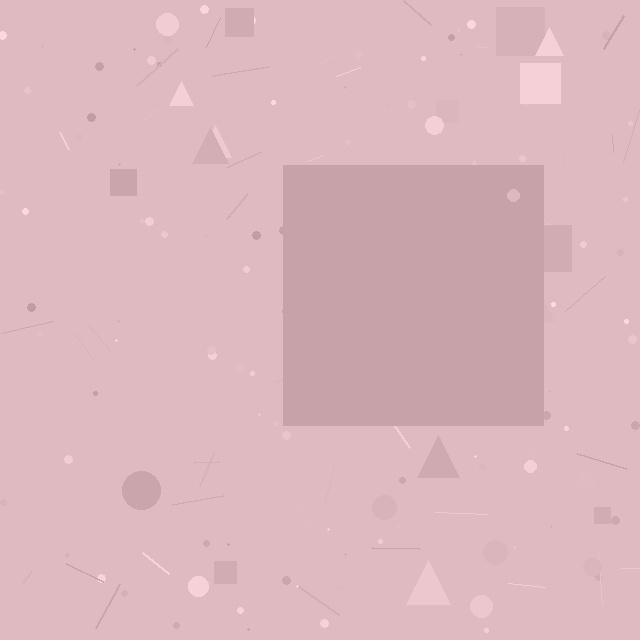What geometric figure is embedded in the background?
A square is embedded in the background.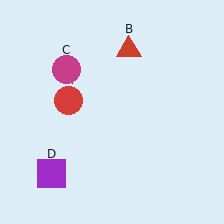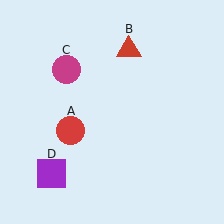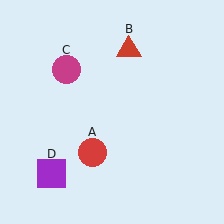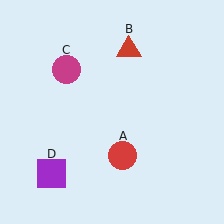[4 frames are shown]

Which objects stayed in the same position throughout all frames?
Red triangle (object B) and magenta circle (object C) and purple square (object D) remained stationary.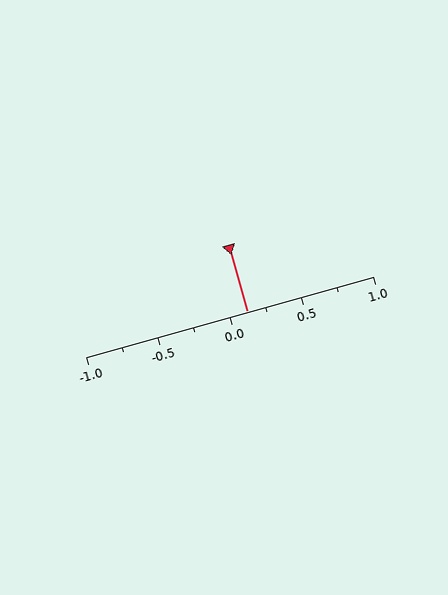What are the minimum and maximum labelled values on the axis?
The axis runs from -1.0 to 1.0.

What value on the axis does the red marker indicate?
The marker indicates approximately 0.12.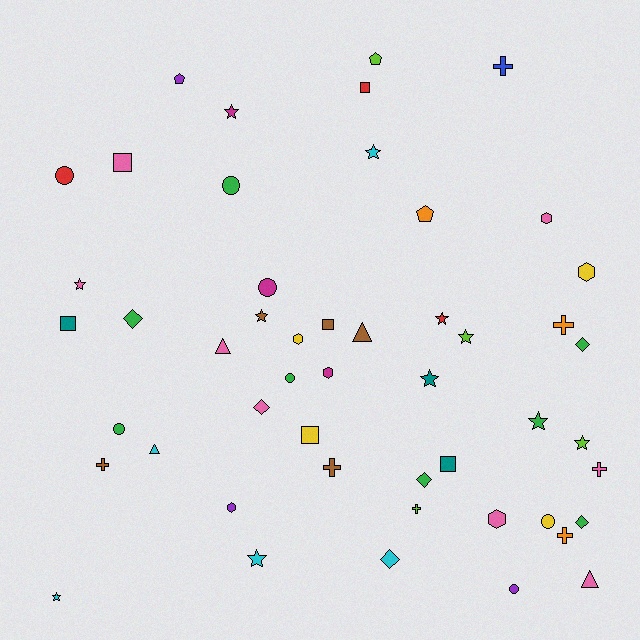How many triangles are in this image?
There are 4 triangles.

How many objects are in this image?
There are 50 objects.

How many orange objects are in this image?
There are 3 orange objects.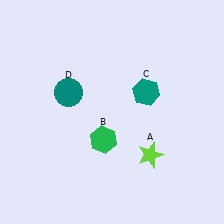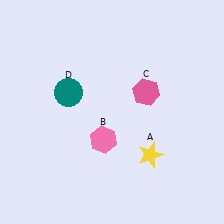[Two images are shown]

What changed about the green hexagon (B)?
In Image 1, B is green. In Image 2, it changed to pink.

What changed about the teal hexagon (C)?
In Image 1, C is teal. In Image 2, it changed to pink.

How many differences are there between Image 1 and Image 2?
There are 3 differences between the two images.